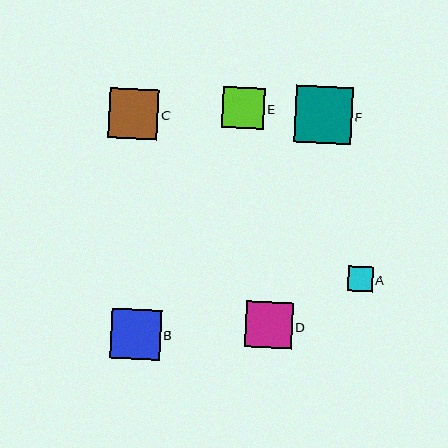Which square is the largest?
Square F is the largest with a size of approximately 57 pixels.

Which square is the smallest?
Square A is the smallest with a size of approximately 25 pixels.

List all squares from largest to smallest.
From largest to smallest: F, B, C, D, E, A.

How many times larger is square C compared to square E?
Square C is approximately 1.2 times the size of square E.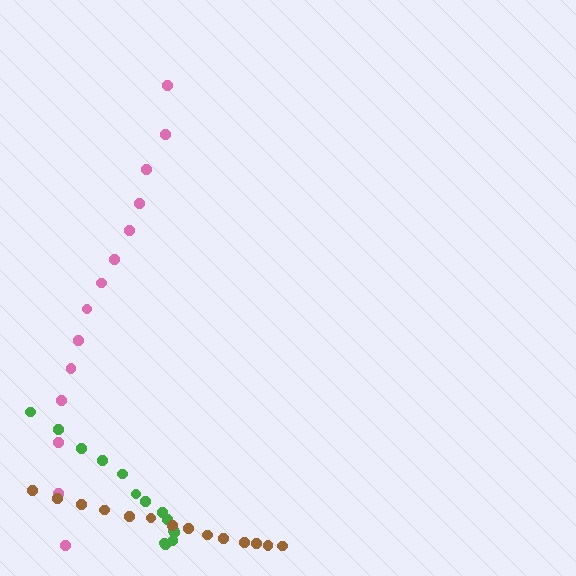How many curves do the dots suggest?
There are 3 distinct paths.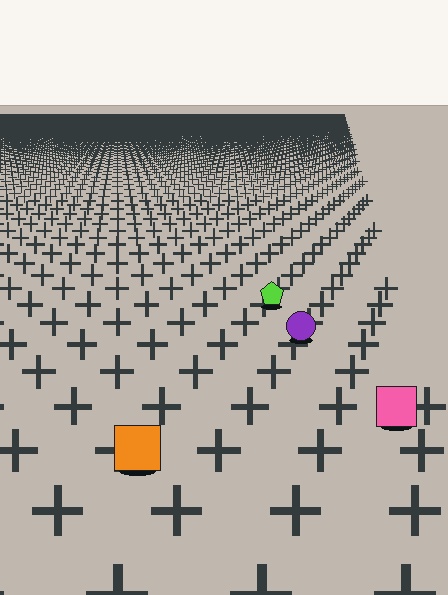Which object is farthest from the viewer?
The lime pentagon is farthest from the viewer. It appears smaller and the ground texture around it is denser.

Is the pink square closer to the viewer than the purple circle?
Yes. The pink square is closer — you can tell from the texture gradient: the ground texture is coarser near it.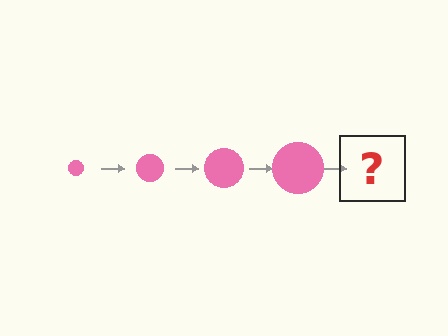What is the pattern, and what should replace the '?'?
The pattern is that the circle gets progressively larger each step. The '?' should be a pink circle, larger than the previous one.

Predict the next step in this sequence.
The next step is a pink circle, larger than the previous one.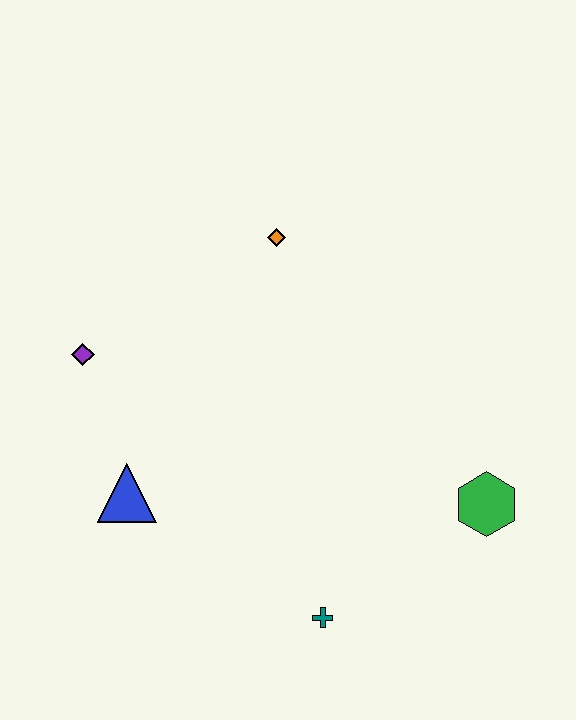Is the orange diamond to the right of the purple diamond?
Yes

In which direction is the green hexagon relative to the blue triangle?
The green hexagon is to the right of the blue triangle.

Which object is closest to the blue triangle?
The purple diamond is closest to the blue triangle.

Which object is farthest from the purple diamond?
The green hexagon is farthest from the purple diamond.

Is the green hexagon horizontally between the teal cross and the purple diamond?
No